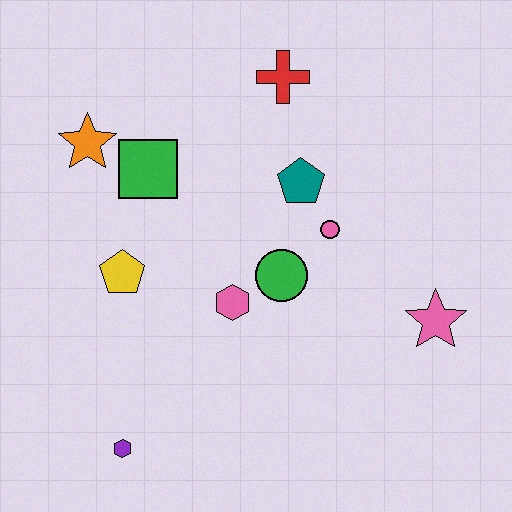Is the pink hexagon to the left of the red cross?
Yes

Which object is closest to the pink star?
The pink circle is closest to the pink star.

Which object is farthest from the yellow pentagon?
The pink star is farthest from the yellow pentagon.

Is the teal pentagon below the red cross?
Yes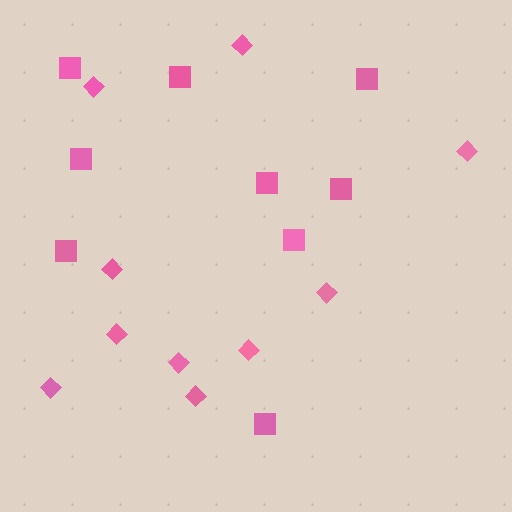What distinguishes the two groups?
There are 2 groups: one group of diamonds (10) and one group of squares (9).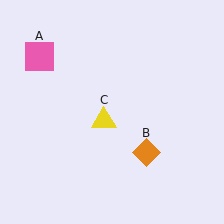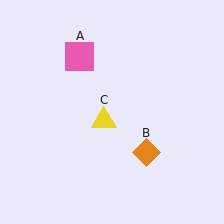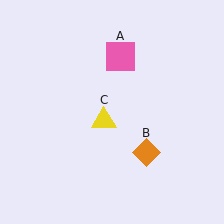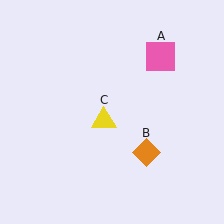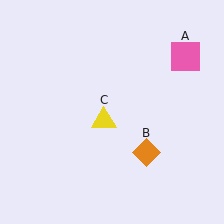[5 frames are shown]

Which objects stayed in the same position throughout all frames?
Orange diamond (object B) and yellow triangle (object C) remained stationary.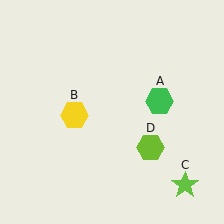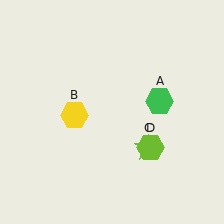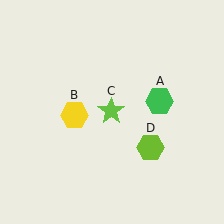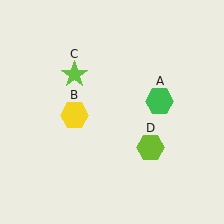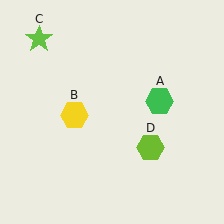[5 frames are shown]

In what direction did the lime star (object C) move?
The lime star (object C) moved up and to the left.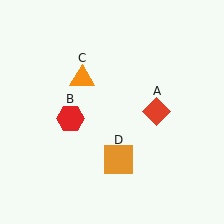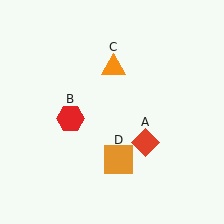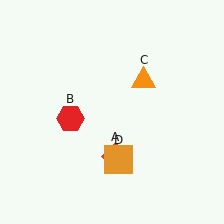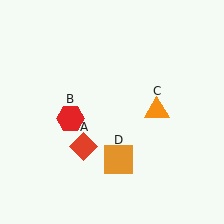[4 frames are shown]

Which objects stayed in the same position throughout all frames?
Red hexagon (object B) and orange square (object D) remained stationary.